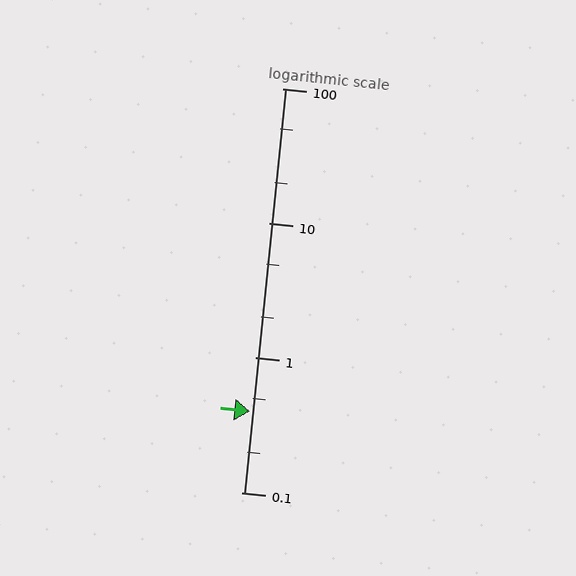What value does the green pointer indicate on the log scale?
The pointer indicates approximately 0.4.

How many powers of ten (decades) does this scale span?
The scale spans 3 decades, from 0.1 to 100.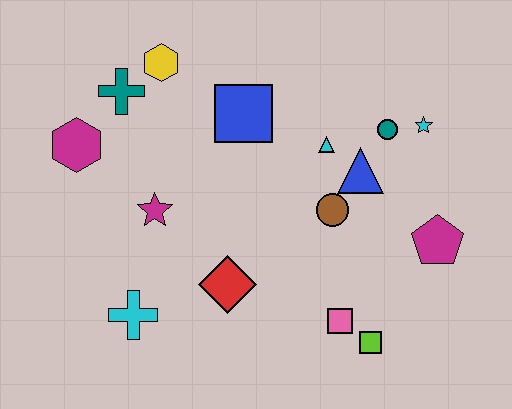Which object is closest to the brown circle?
The blue triangle is closest to the brown circle.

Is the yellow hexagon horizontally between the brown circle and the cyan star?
No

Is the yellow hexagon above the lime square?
Yes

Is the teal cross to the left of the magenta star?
Yes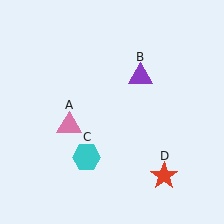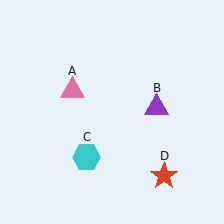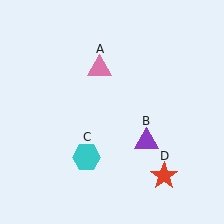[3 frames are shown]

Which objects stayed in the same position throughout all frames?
Cyan hexagon (object C) and red star (object D) remained stationary.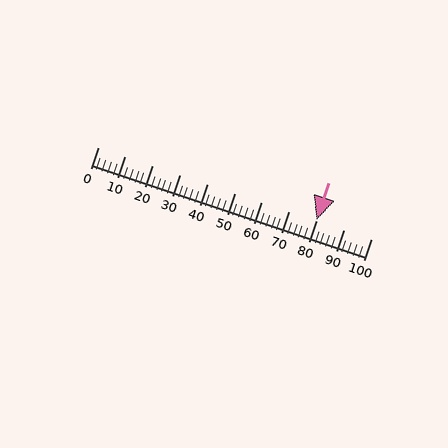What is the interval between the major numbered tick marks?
The major tick marks are spaced 10 units apart.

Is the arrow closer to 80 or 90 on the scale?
The arrow is closer to 80.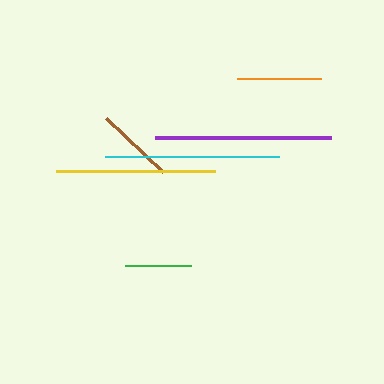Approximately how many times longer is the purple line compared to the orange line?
The purple line is approximately 2.1 times the length of the orange line.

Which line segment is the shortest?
The green line is the shortest at approximately 67 pixels.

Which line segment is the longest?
The purple line is the longest at approximately 176 pixels.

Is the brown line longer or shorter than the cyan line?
The cyan line is longer than the brown line.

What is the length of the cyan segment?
The cyan segment is approximately 174 pixels long.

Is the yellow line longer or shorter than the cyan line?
The cyan line is longer than the yellow line.